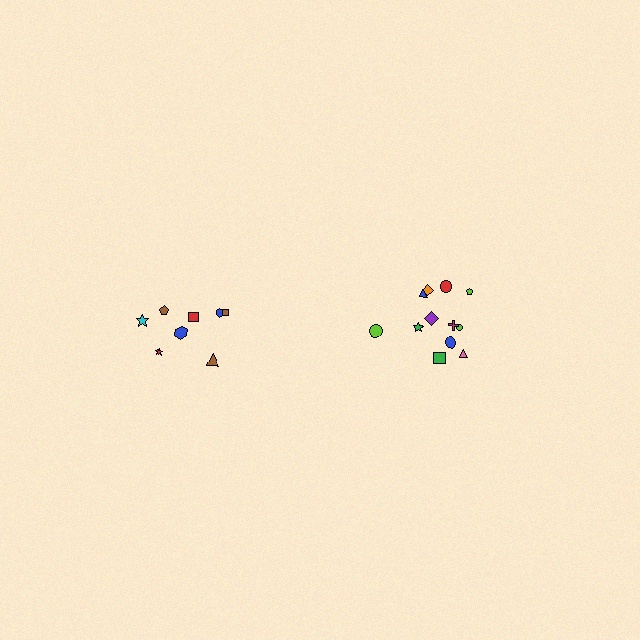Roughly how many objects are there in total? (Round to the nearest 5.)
Roughly 20 objects in total.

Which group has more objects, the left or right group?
The right group.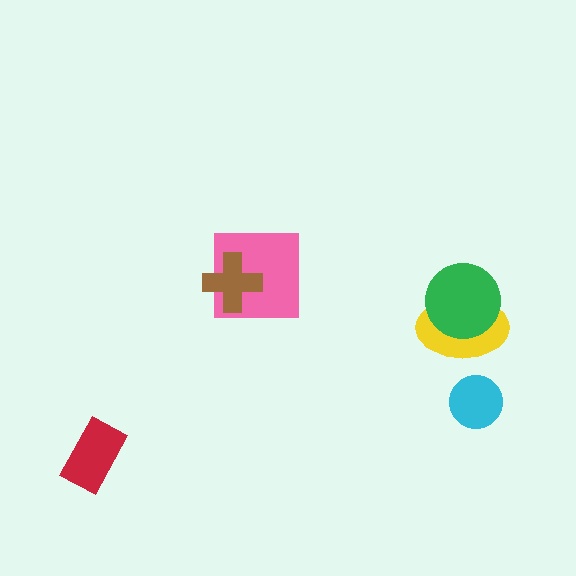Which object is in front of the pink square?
The brown cross is in front of the pink square.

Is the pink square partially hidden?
Yes, it is partially covered by another shape.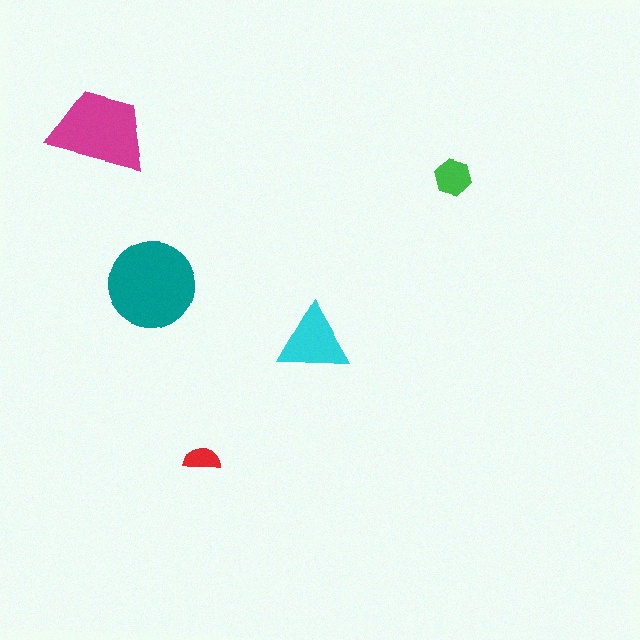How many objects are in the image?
There are 5 objects in the image.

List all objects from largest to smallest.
The teal circle, the magenta trapezoid, the cyan triangle, the green hexagon, the red semicircle.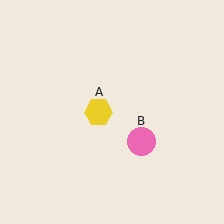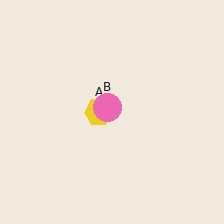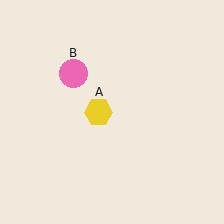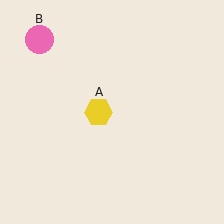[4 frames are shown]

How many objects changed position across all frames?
1 object changed position: pink circle (object B).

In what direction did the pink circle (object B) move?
The pink circle (object B) moved up and to the left.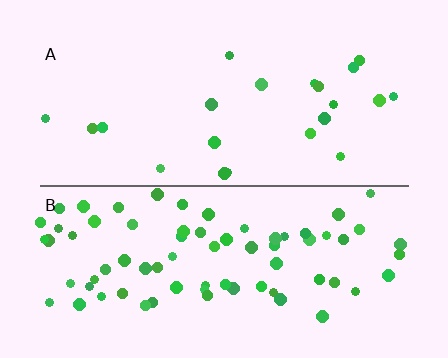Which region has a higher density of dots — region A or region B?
B (the bottom).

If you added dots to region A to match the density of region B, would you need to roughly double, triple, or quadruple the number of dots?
Approximately triple.